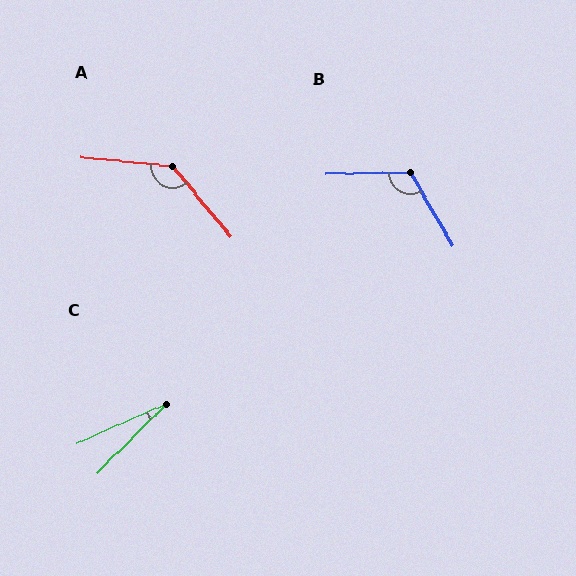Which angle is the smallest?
C, at approximately 22 degrees.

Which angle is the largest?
A, at approximately 135 degrees.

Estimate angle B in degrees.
Approximately 119 degrees.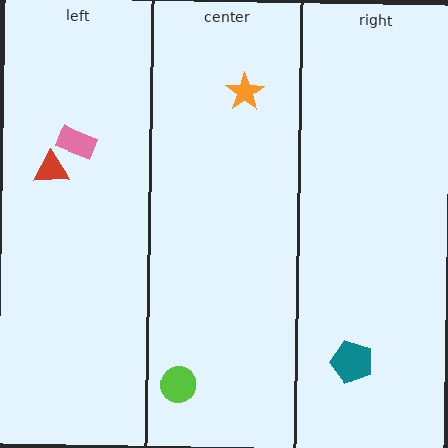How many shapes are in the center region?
2.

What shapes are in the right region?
The teal pentagon.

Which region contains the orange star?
The center region.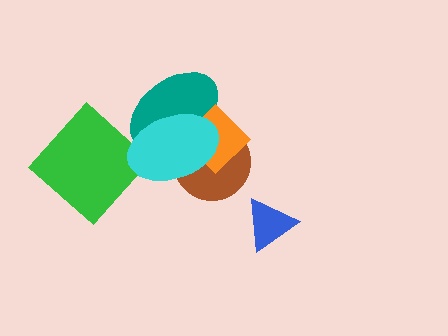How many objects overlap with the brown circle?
3 objects overlap with the brown circle.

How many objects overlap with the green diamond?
0 objects overlap with the green diamond.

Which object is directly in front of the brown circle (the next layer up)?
The teal ellipse is directly in front of the brown circle.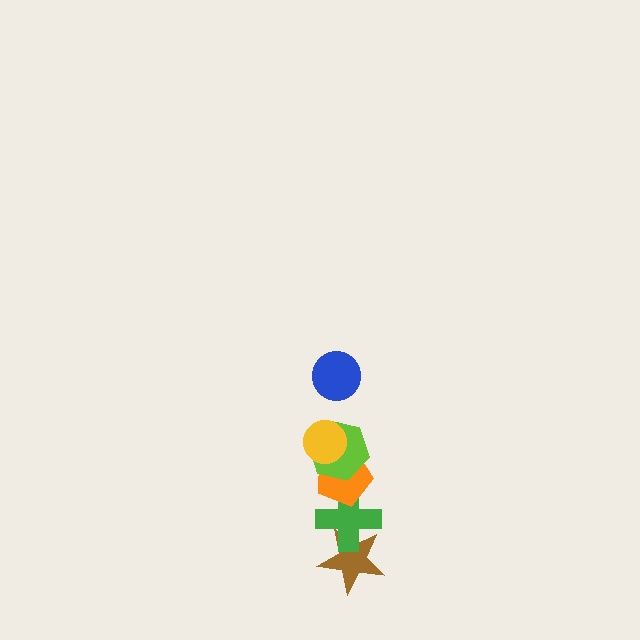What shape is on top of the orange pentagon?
The lime hexagon is on top of the orange pentagon.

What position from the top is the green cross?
The green cross is 5th from the top.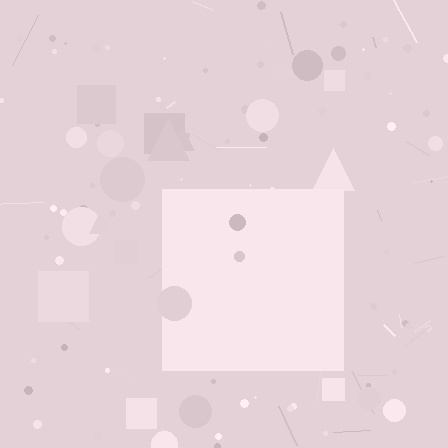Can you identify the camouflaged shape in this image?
The camouflaged shape is a square.